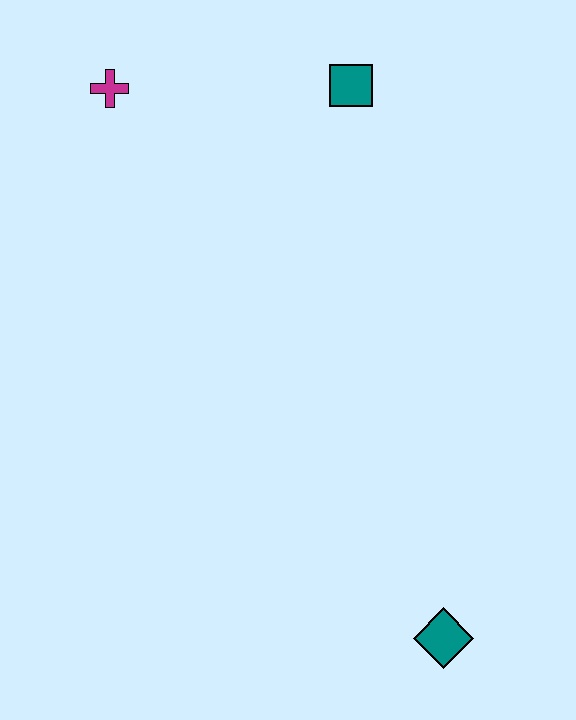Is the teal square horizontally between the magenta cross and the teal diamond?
Yes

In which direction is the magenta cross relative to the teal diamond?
The magenta cross is above the teal diamond.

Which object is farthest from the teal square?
The teal diamond is farthest from the teal square.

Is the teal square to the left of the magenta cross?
No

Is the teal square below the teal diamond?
No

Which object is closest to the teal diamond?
The teal square is closest to the teal diamond.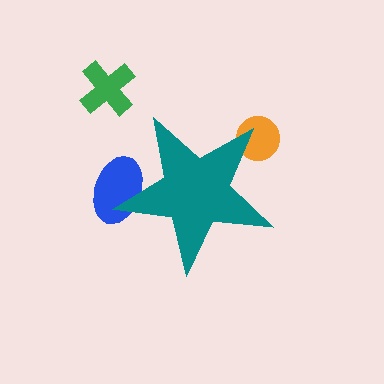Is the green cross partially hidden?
No, the green cross is fully visible.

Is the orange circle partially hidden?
Yes, the orange circle is partially hidden behind the teal star.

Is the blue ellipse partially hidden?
Yes, the blue ellipse is partially hidden behind the teal star.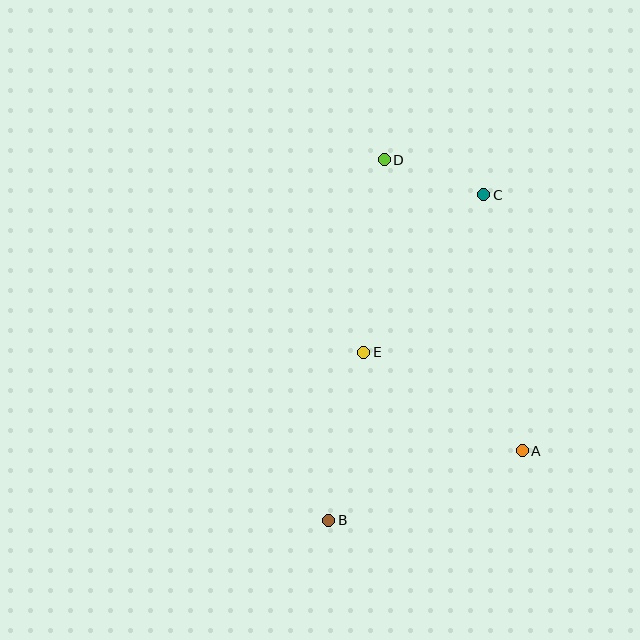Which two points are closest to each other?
Points C and D are closest to each other.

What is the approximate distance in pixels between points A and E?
The distance between A and E is approximately 187 pixels.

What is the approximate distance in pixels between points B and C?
The distance between B and C is approximately 360 pixels.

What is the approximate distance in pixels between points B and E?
The distance between B and E is approximately 171 pixels.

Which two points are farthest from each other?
Points B and D are farthest from each other.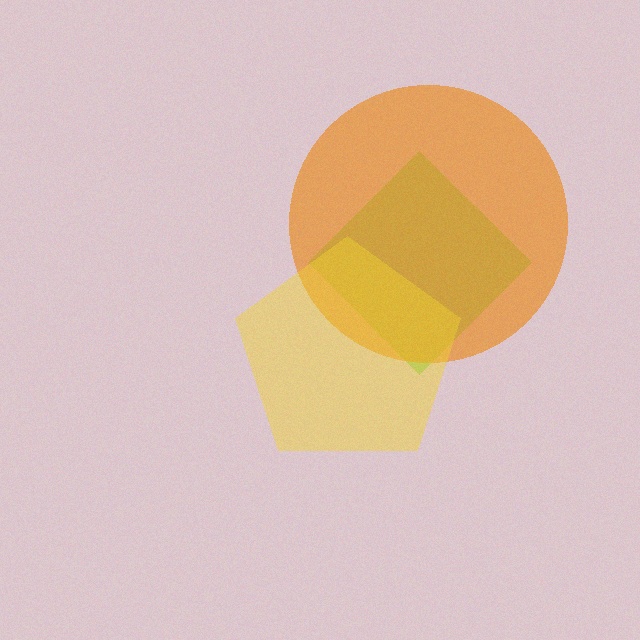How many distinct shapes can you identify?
There are 3 distinct shapes: a lime diamond, an orange circle, a yellow pentagon.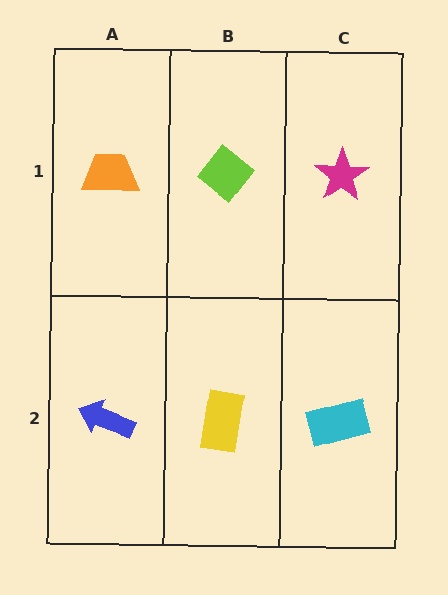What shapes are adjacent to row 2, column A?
An orange trapezoid (row 1, column A), a yellow rectangle (row 2, column B).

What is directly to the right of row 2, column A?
A yellow rectangle.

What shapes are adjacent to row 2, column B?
A lime diamond (row 1, column B), a blue arrow (row 2, column A), a cyan rectangle (row 2, column C).